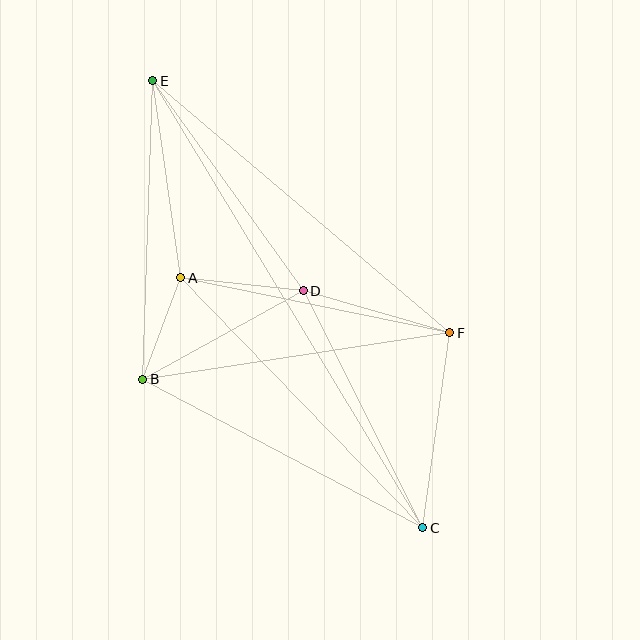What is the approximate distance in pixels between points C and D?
The distance between C and D is approximately 265 pixels.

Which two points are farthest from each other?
Points C and E are farthest from each other.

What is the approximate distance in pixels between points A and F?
The distance between A and F is approximately 275 pixels.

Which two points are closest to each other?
Points A and B are closest to each other.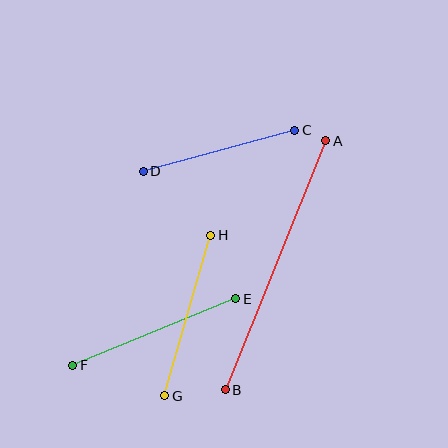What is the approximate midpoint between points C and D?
The midpoint is at approximately (219, 151) pixels.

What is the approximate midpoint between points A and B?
The midpoint is at approximately (276, 265) pixels.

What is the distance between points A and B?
The distance is approximately 268 pixels.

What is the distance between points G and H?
The distance is approximately 167 pixels.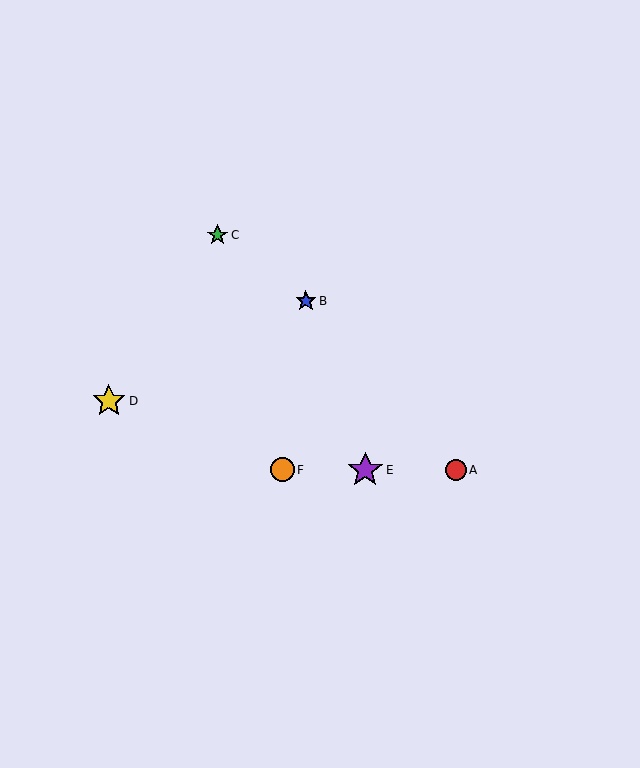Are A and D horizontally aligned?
No, A is at y≈470 and D is at y≈401.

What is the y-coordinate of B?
Object B is at y≈301.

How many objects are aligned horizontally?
3 objects (A, E, F) are aligned horizontally.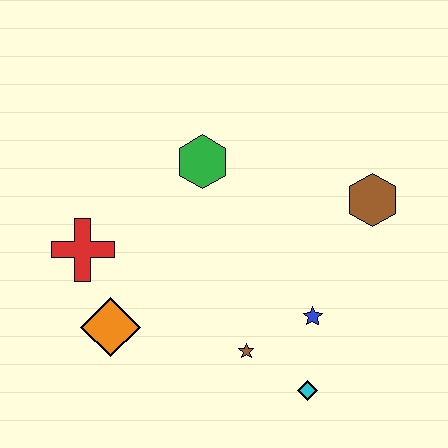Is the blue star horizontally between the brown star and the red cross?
No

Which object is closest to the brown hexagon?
The blue star is closest to the brown hexagon.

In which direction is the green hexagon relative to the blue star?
The green hexagon is above the blue star.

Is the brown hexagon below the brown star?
No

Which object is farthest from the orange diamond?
The brown hexagon is farthest from the orange diamond.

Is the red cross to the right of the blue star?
No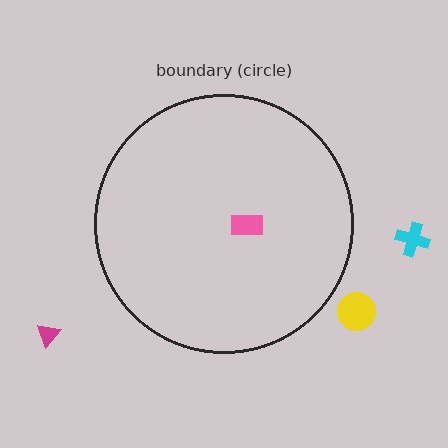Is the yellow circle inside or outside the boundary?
Outside.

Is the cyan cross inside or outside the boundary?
Outside.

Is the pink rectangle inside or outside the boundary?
Inside.